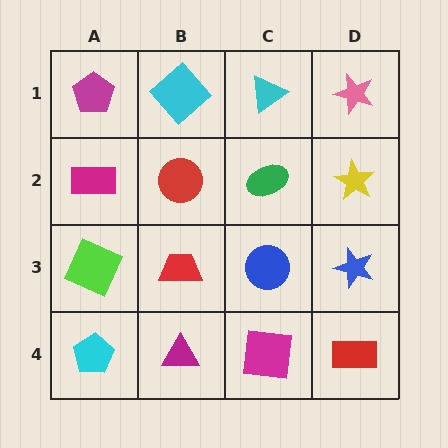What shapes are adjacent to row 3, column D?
A yellow star (row 2, column D), a red rectangle (row 4, column D), a blue circle (row 3, column C).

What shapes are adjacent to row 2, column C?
A cyan triangle (row 1, column C), a blue circle (row 3, column C), a red circle (row 2, column B), a yellow star (row 2, column D).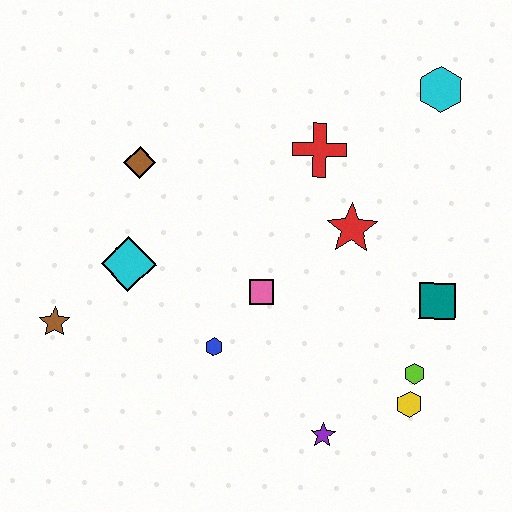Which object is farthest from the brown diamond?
The yellow hexagon is farthest from the brown diamond.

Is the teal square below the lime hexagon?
No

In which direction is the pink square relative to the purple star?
The pink square is above the purple star.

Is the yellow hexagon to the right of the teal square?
No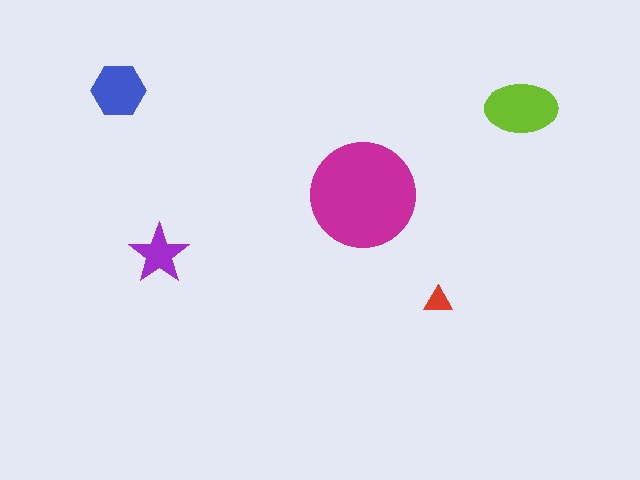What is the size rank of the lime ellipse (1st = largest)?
2nd.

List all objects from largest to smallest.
The magenta circle, the lime ellipse, the blue hexagon, the purple star, the red triangle.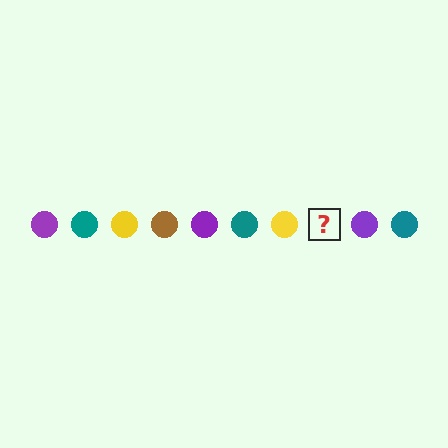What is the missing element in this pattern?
The missing element is a brown circle.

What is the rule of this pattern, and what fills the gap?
The rule is that the pattern cycles through purple, teal, yellow, brown circles. The gap should be filled with a brown circle.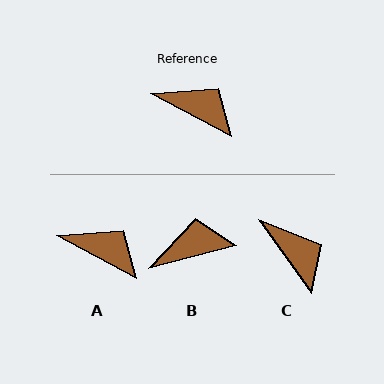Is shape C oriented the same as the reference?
No, it is off by about 26 degrees.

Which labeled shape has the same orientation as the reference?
A.